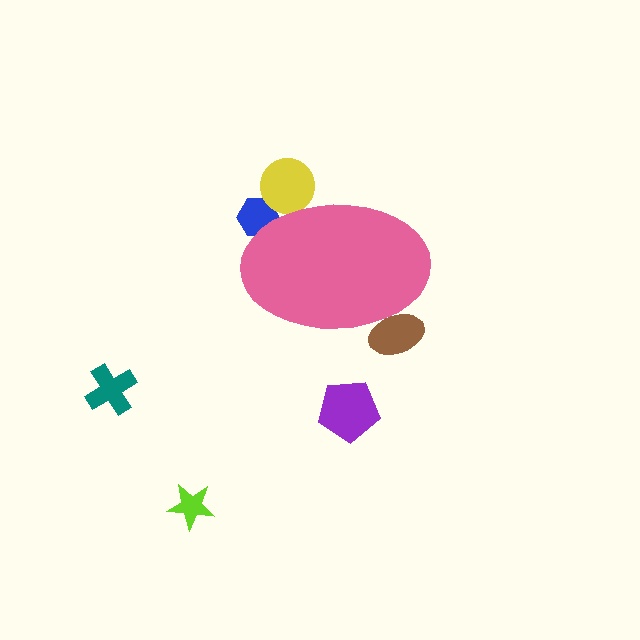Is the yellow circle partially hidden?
Yes, the yellow circle is partially hidden behind the pink ellipse.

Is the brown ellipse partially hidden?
Yes, the brown ellipse is partially hidden behind the pink ellipse.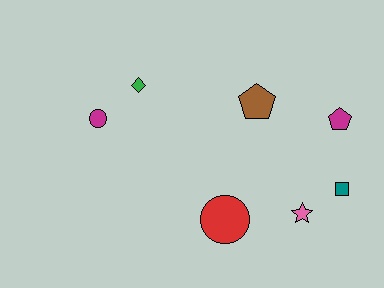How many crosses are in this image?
There are no crosses.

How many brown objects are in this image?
There is 1 brown object.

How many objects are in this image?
There are 7 objects.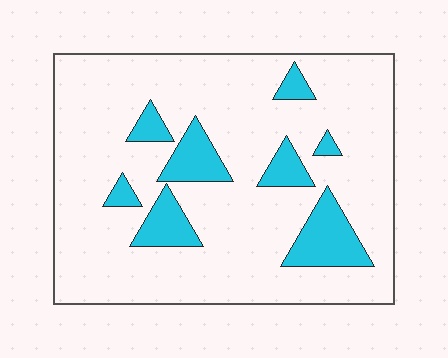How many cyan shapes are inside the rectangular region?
8.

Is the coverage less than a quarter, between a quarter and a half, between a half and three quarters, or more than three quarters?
Less than a quarter.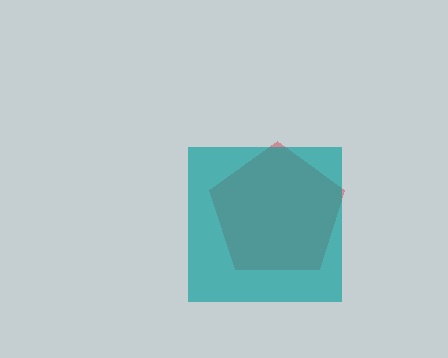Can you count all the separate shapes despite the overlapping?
Yes, there are 2 separate shapes.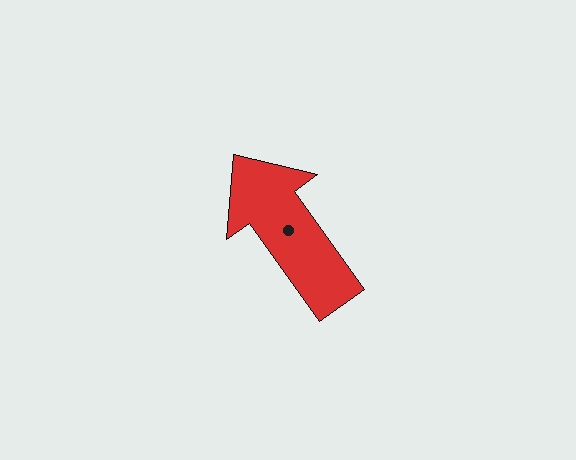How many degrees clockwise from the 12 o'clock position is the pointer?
Approximately 324 degrees.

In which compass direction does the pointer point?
Northwest.